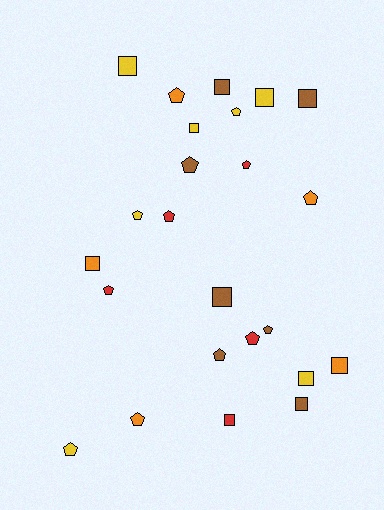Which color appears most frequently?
Brown, with 7 objects.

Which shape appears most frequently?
Pentagon, with 13 objects.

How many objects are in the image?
There are 24 objects.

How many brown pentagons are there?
There are 3 brown pentagons.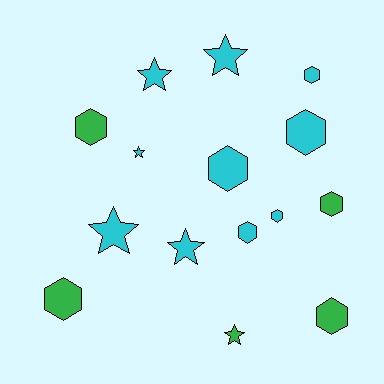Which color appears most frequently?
Cyan, with 10 objects.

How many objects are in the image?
There are 15 objects.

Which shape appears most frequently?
Hexagon, with 9 objects.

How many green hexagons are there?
There are 4 green hexagons.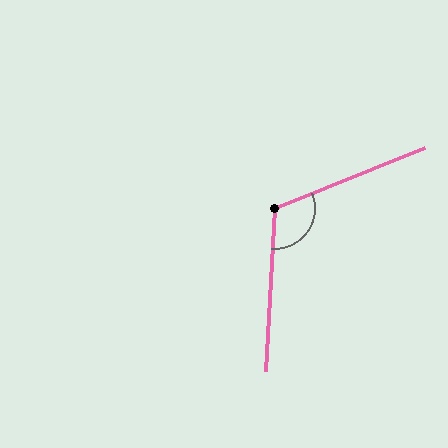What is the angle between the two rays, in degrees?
Approximately 115 degrees.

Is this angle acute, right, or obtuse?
It is obtuse.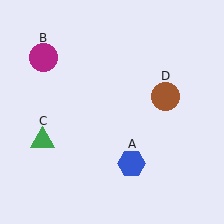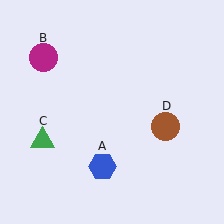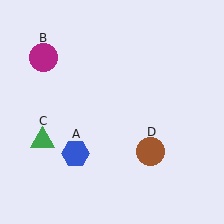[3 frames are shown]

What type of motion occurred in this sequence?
The blue hexagon (object A), brown circle (object D) rotated clockwise around the center of the scene.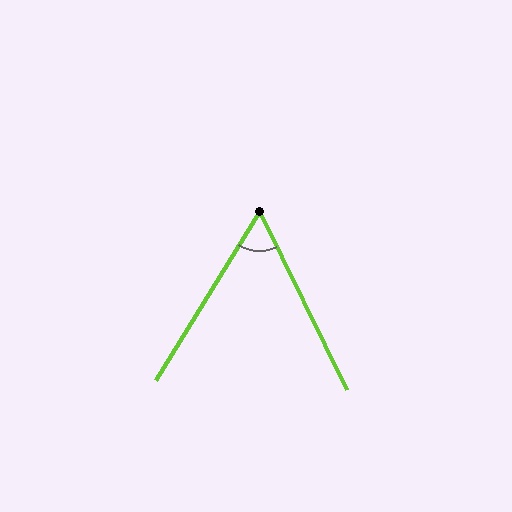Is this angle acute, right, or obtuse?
It is acute.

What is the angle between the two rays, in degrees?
Approximately 58 degrees.